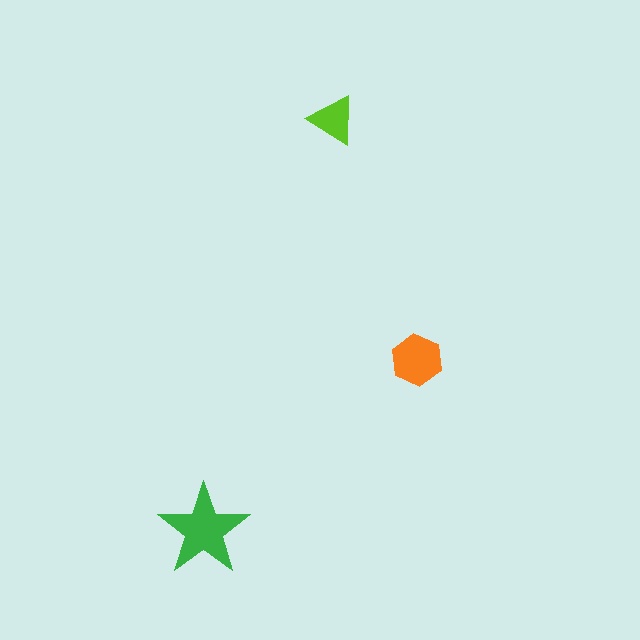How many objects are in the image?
There are 3 objects in the image.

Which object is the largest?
The green star.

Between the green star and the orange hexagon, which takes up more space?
The green star.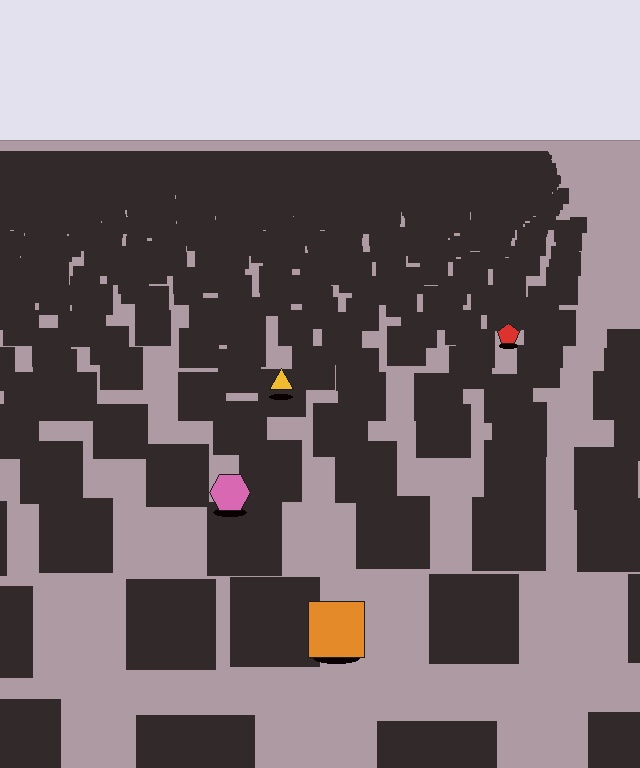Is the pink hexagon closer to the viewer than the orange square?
No. The orange square is closer — you can tell from the texture gradient: the ground texture is coarser near it.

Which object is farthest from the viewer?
The red pentagon is farthest from the viewer. It appears smaller and the ground texture around it is denser.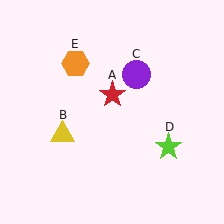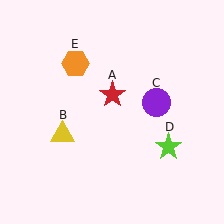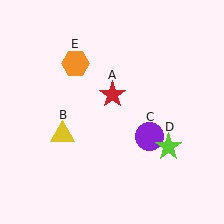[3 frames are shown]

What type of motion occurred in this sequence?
The purple circle (object C) rotated clockwise around the center of the scene.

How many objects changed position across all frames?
1 object changed position: purple circle (object C).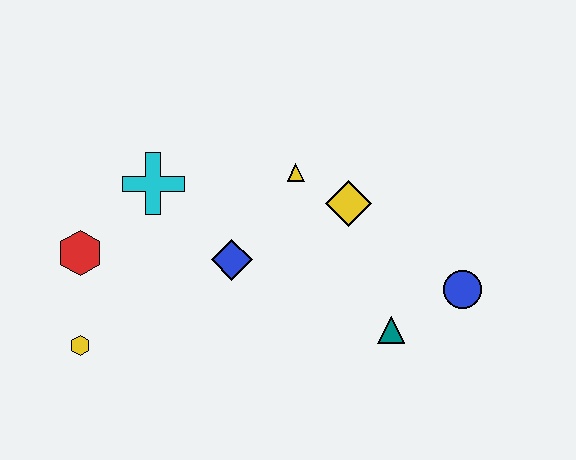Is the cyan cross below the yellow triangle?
Yes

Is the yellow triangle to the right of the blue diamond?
Yes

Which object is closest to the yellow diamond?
The yellow triangle is closest to the yellow diamond.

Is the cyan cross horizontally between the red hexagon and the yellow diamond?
Yes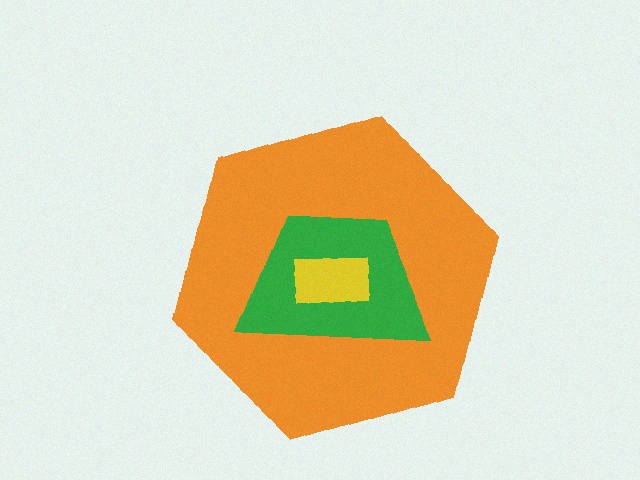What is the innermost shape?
The yellow rectangle.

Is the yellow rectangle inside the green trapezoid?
Yes.